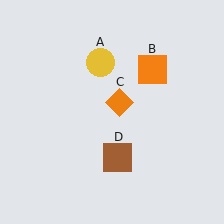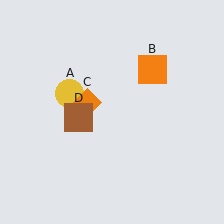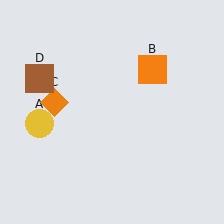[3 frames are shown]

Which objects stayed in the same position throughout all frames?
Orange square (object B) remained stationary.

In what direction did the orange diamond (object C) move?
The orange diamond (object C) moved left.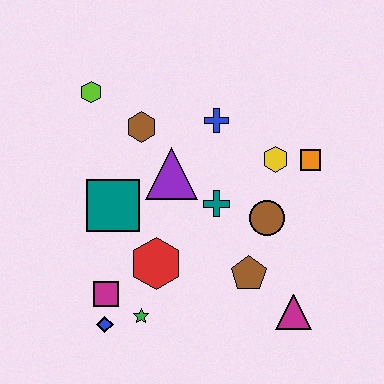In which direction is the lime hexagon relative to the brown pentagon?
The lime hexagon is above the brown pentagon.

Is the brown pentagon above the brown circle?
No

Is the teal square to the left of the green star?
Yes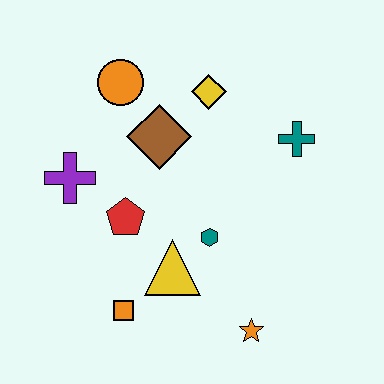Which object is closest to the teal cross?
The yellow diamond is closest to the teal cross.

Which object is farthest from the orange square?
The teal cross is farthest from the orange square.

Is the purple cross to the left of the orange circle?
Yes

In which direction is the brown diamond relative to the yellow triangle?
The brown diamond is above the yellow triangle.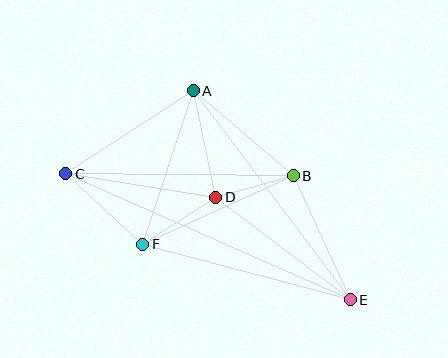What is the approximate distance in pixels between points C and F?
The distance between C and F is approximately 104 pixels.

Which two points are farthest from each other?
Points C and E are farthest from each other.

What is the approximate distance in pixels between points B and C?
The distance between B and C is approximately 227 pixels.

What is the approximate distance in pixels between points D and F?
The distance between D and F is approximately 87 pixels.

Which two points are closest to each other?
Points B and D are closest to each other.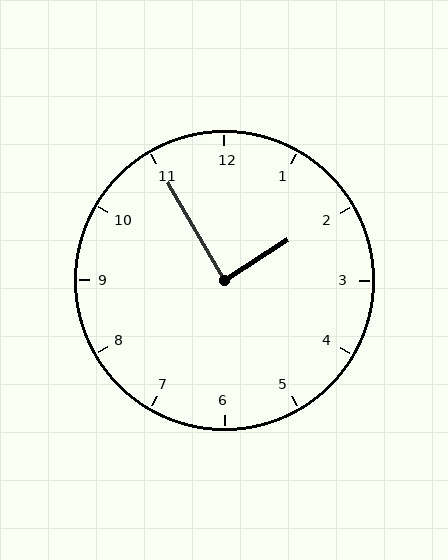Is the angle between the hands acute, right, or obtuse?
It is right.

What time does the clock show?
1:55.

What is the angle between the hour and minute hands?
Approximately 88 degrees.